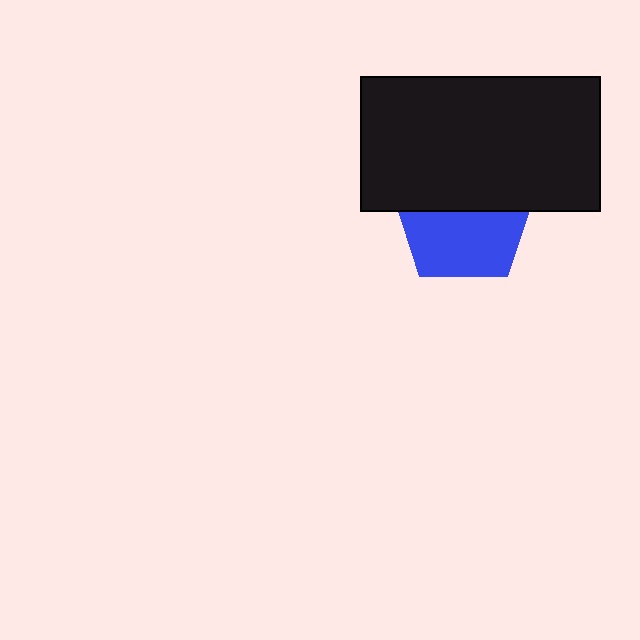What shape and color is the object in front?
The object in front is a black rectangle.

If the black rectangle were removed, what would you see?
You would see the complete blue pentagon.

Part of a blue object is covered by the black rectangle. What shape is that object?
It is a pentagon.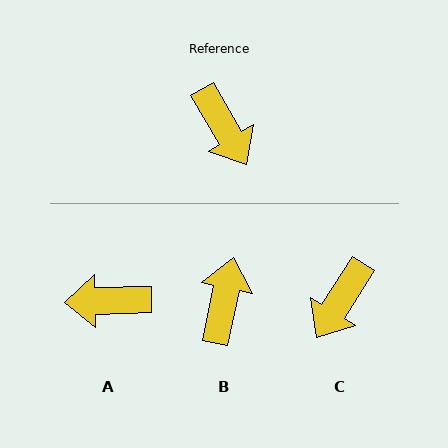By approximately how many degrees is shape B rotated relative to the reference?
Approximately 137 degrees counter-clockwise.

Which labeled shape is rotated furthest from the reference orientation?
B, about 137 degrees away.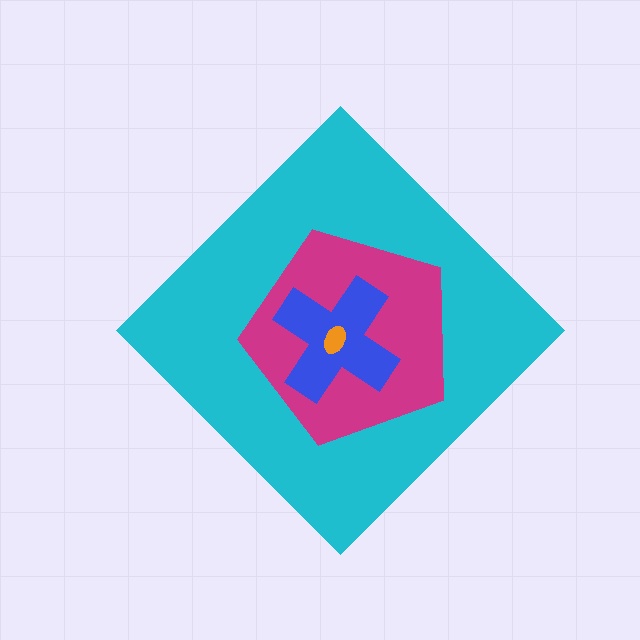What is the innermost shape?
The orange ellipse.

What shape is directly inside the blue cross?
The orange ellipse.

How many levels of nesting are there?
4.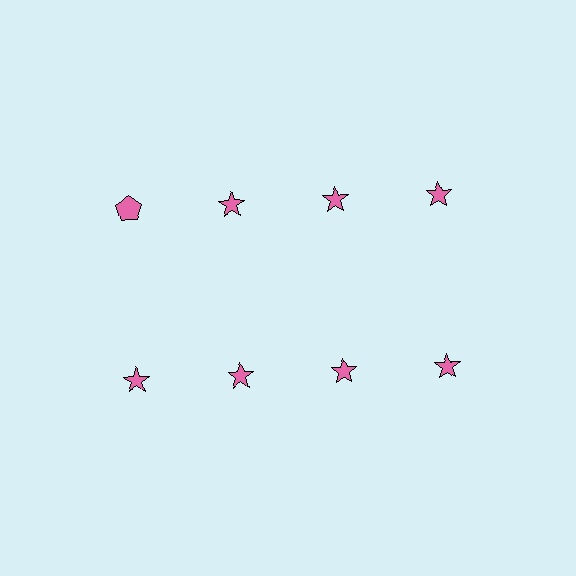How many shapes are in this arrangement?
There are 8 shapes arranged in a grid pattern.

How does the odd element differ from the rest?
It has a different shape: pentagon instead of star.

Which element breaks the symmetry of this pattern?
The pink pentagon in the top row, leftmost column breaks the symmetry. All other shapes are pink stars.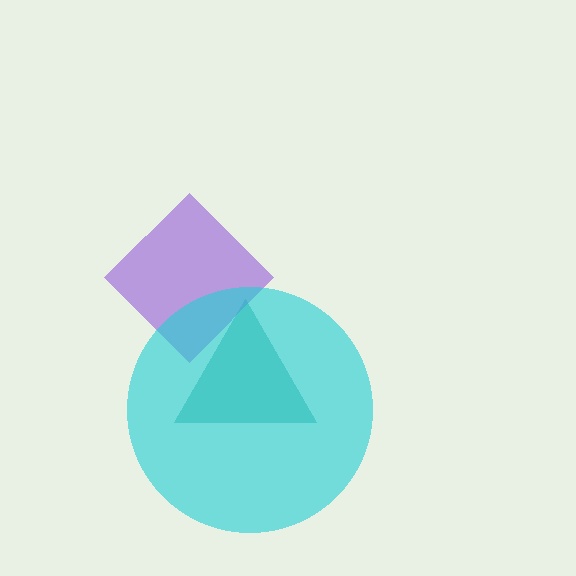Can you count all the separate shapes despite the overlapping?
Yes, there are 3 separate shapes.